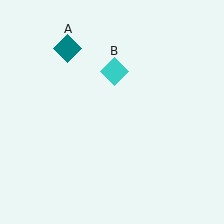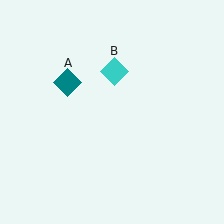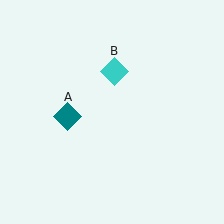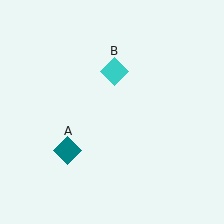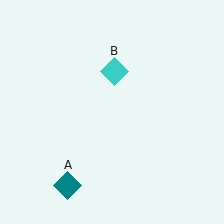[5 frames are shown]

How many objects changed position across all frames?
1 object changed position: teal diamond (object A).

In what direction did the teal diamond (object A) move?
The teal diamond (object A) moved down.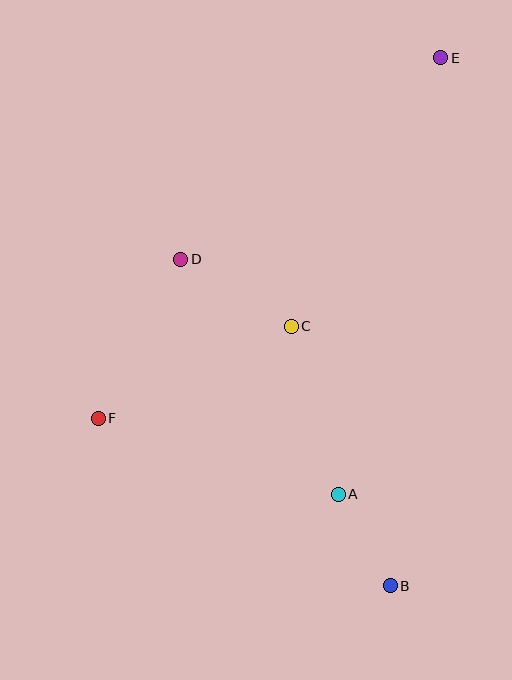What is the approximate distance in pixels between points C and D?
The distance between C and D is approximately 129 pixels.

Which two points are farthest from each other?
Points B and E are farthest from each other.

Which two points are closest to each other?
Points A and B are closest to each other.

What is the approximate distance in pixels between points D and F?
The distance between D and F is approximately 179 pixels.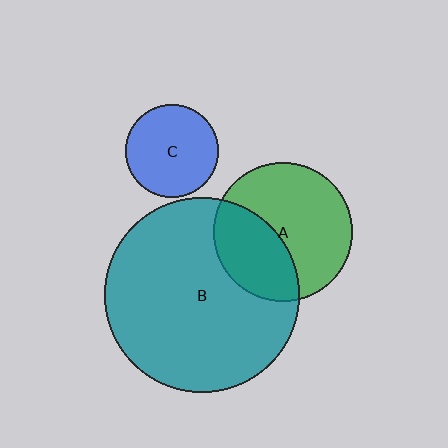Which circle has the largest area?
Circle B (teal).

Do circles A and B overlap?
Yes.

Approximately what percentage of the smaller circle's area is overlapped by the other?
Approximately 40%.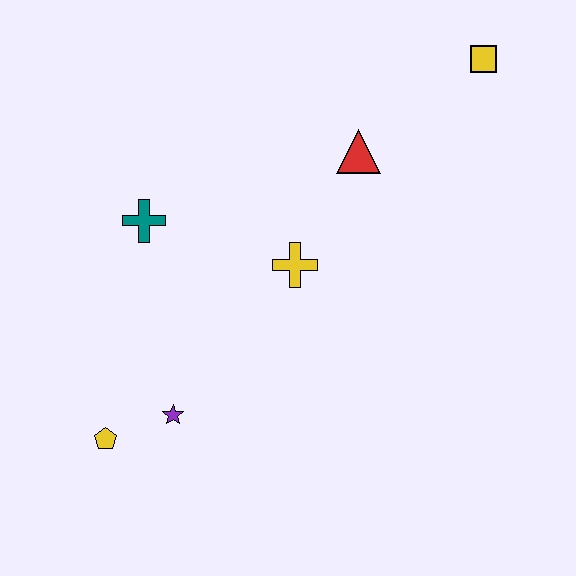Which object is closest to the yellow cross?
The red triangle is closest to the yellow cross.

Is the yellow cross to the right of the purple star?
Yes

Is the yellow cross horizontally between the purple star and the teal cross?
No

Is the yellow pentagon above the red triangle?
No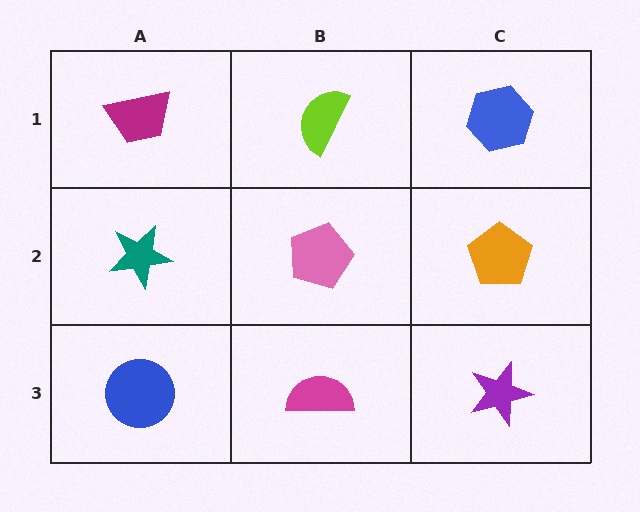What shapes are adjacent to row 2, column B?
A lime semicircle (row 1, column B), a magenta semicircle (row 3, column B), a teal star (row 2, column A), an orange pentagon (row 2, column C).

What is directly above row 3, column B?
A pink pentagon.